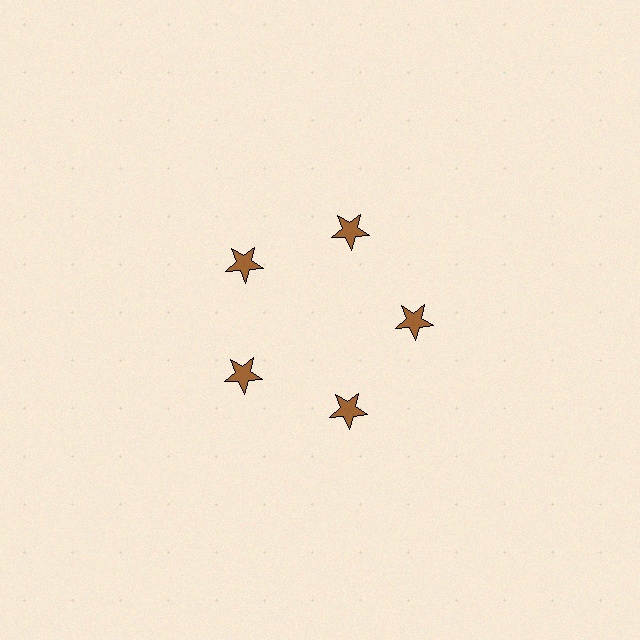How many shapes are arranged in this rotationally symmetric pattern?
There are 5 shapes, arranged in 5 groups of 1.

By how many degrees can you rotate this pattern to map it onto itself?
The pattern maps onto itself every 72 degrees of rotation.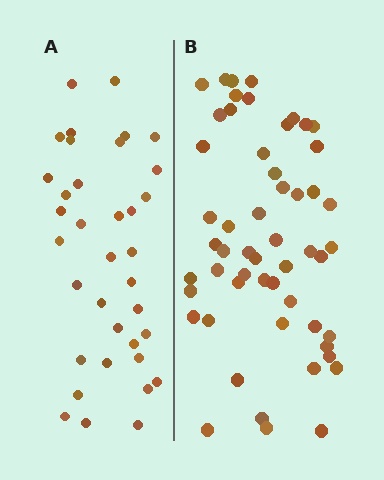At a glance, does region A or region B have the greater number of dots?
Region B (the right region) has more dots.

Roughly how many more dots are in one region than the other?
Region B has approximately 20 more dots than region A.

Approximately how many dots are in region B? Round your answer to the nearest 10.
About 50 dots. (The exact count is 54, which rounds to 50.)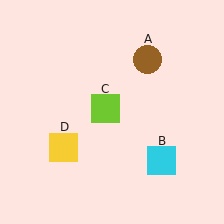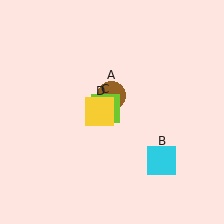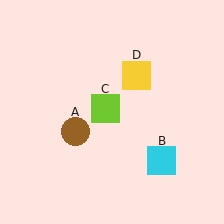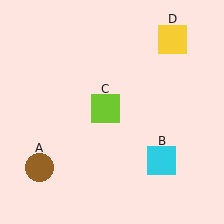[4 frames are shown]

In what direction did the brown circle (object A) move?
The brown circle (object A) moved down and to the left.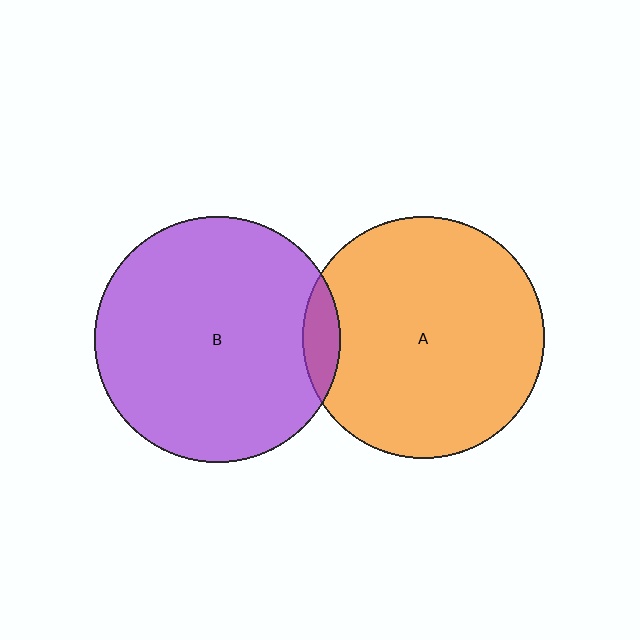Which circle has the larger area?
Circle B (purple).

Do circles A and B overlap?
Yes.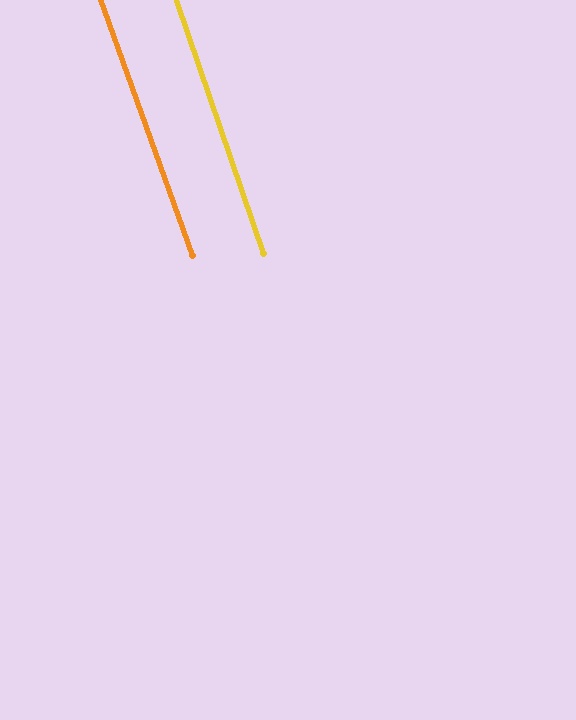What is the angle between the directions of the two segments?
Approximately 1 degree.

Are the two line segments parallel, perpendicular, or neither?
Parallel — their directions differ by only 0.8°.